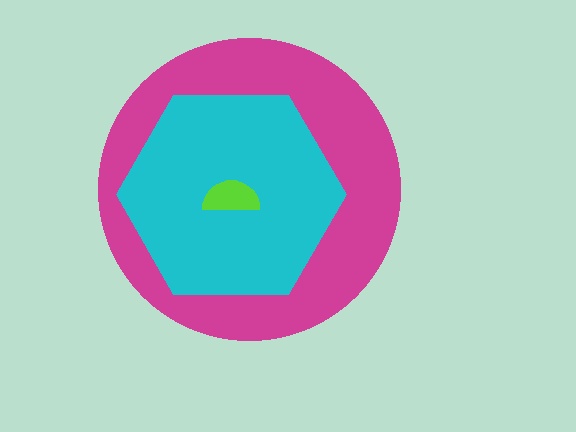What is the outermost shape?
The magenta circle.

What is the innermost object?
The lime semicircle.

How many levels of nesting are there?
3.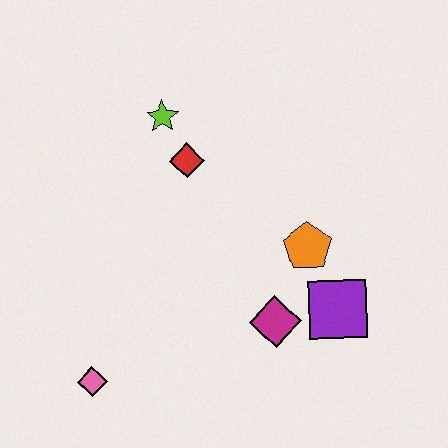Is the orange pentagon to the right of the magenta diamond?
Yes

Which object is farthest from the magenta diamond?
The lime star is farthest from the magenta diamond.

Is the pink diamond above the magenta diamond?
No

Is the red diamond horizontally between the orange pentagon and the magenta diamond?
No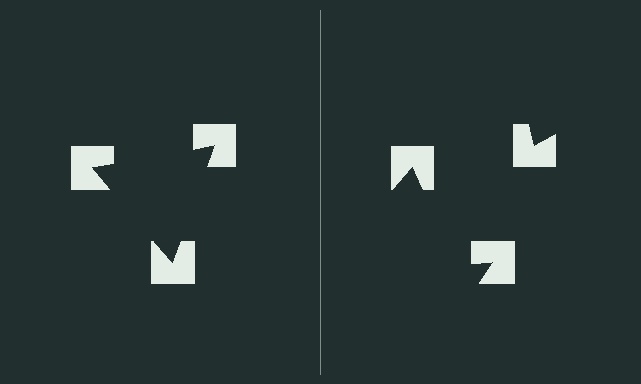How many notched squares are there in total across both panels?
6 — 3 on each side.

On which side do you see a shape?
An illusory triangle appears on the left side. On the right side the wedge cuts are rotated, so no coherent shape forms.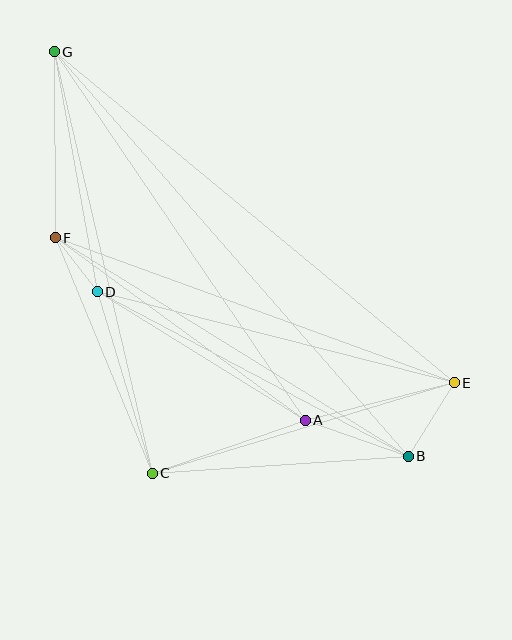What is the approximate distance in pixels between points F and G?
The distance between F and G is approximately 186 pixels.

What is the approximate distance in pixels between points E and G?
The distance between E and G is approximately 519 pixels.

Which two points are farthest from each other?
Points B and G are farthest from each other.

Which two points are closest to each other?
Points D and F are closest to each other.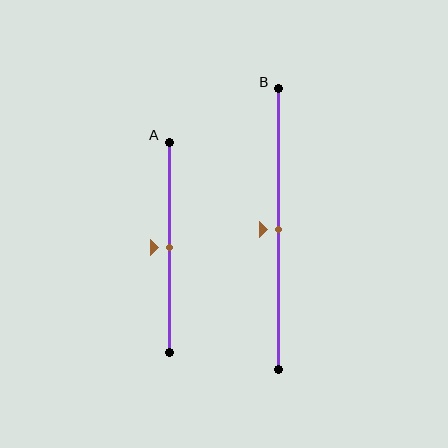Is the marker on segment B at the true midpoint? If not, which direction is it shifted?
Yes, the marker on segment B is at the true midpoint.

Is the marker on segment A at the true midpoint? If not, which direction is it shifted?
Yes, the marker on segment A is at the true midpoint.